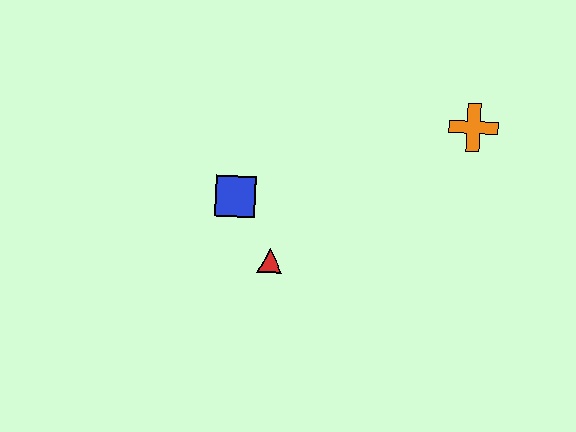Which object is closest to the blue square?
The red triangle is closest to the blue square.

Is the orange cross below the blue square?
No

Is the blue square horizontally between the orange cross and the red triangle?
No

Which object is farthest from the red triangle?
The orange cross is farthest from the red triangle.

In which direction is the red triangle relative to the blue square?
The red triangle is below the blue square.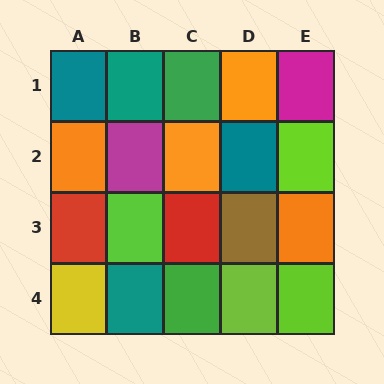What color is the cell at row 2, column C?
Orange.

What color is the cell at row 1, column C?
Green.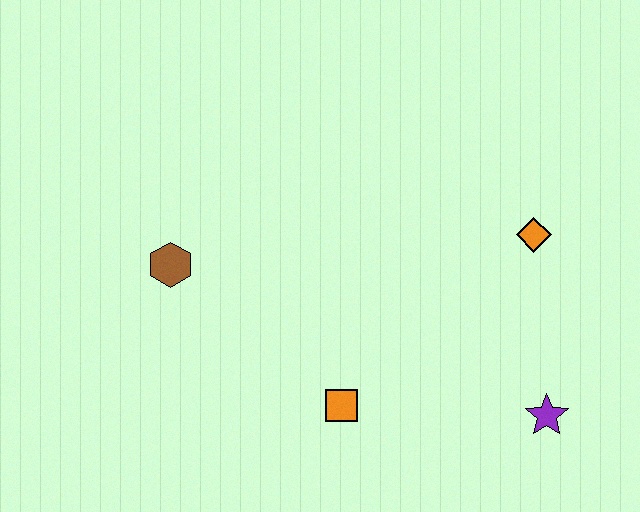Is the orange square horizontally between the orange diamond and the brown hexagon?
Yes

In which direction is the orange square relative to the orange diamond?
The orange square is to the left of the orange diamond.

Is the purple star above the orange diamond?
No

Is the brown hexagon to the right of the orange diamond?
No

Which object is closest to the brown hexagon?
The orange square is closest to the brown hexagon.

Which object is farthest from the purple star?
The brown hexagon is farthest from the purple star.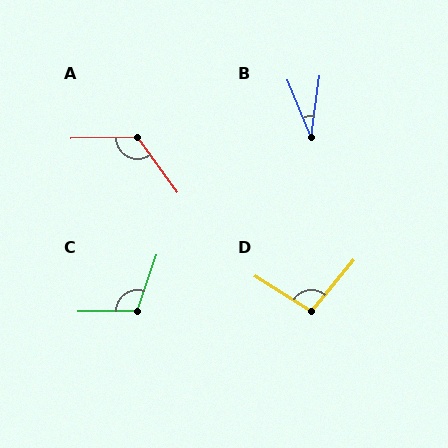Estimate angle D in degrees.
Approximately 97 degrees.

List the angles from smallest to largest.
B (30°), D (97°), C (110°), A (125°).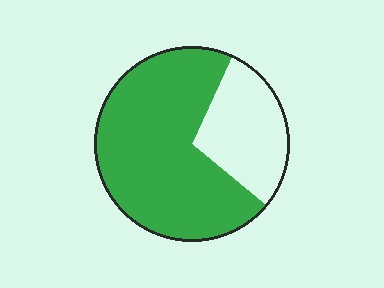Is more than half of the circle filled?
Yes.